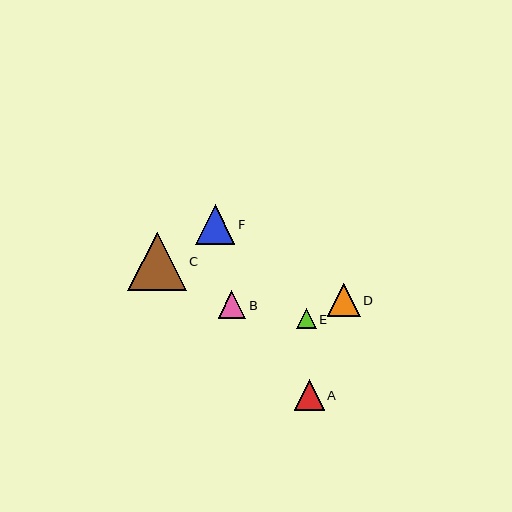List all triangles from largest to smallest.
From largest to smallest: C, F, D, A, B, E.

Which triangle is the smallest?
Triangle E is the smallest with a size of approximately 20 pixels.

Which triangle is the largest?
Triangle C is the largest with a size of approximately 59 pixels.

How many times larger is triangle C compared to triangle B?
Triangle C is approximately 2.1 times the size of triangle B.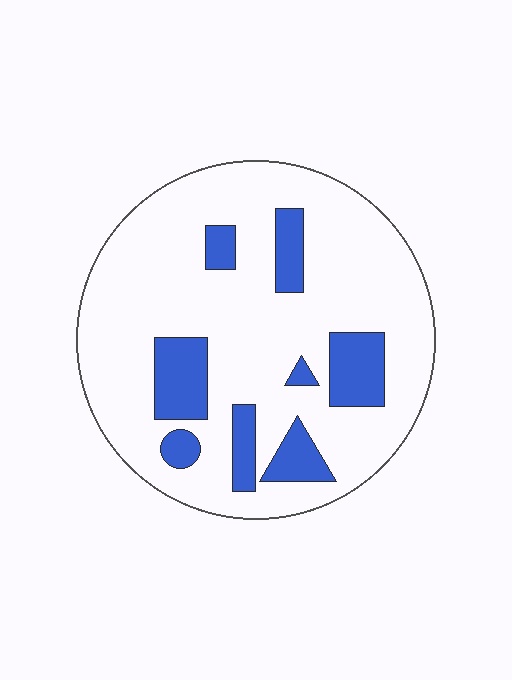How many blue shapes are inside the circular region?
8.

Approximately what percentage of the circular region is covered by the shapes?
Approximately 20%.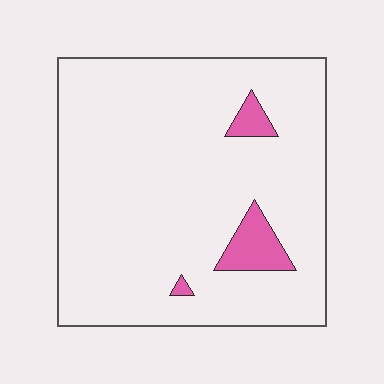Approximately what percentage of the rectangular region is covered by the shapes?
Approximately 5%.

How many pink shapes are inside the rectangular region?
3.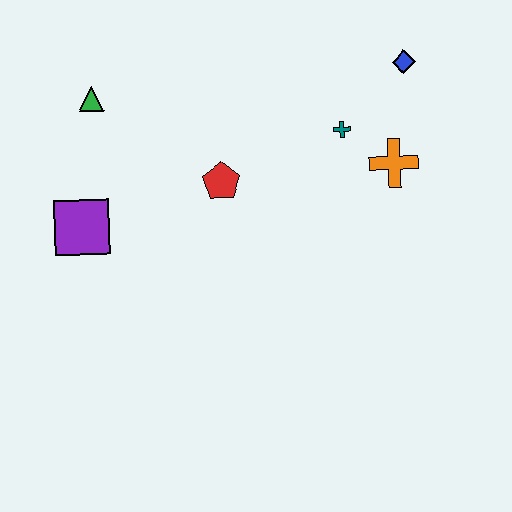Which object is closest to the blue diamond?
The teal cross is closest to the blue diamond.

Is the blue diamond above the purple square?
Yes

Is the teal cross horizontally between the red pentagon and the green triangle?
No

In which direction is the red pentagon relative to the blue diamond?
The red pentagon is to the left of the blue diamond.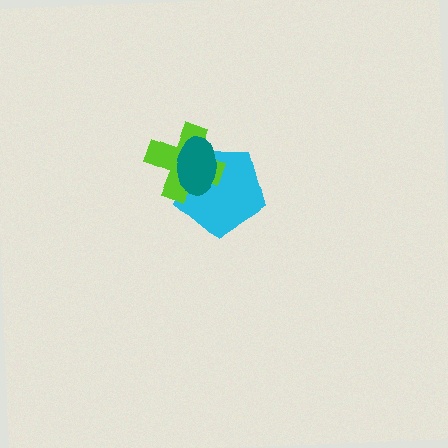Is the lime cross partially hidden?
Yes, it is partially covered by another shape.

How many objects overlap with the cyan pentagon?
2 objects overlap with the cyan pentagon.